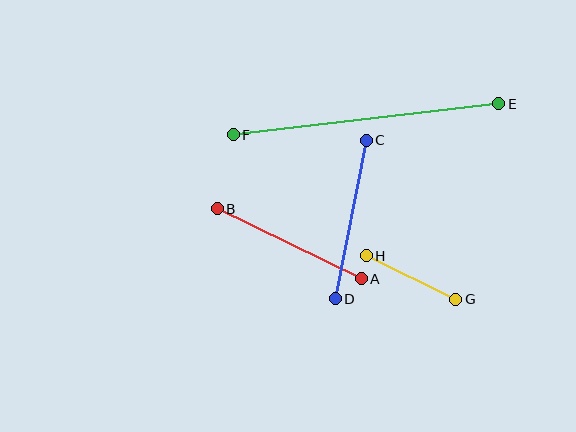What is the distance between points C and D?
The distance is approximately 161 pixels.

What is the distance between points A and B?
The distance is approximately 160 pixels.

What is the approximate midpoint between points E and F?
The midpoint is at approximately (366, 119) pixels.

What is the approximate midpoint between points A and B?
The midpoint is at approximately (289, 244) pixels.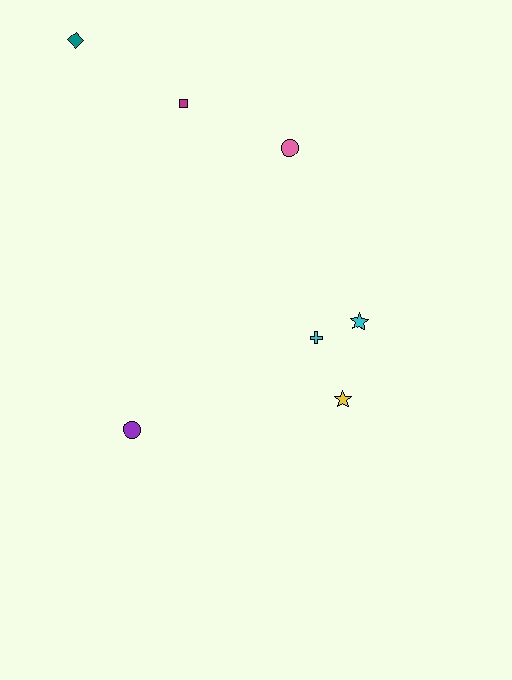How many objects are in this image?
There are 7 objects.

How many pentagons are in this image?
There are no pentagons.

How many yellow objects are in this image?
There is 1 yellow object.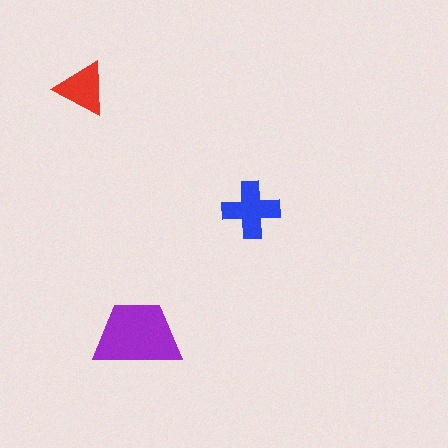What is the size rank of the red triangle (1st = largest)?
3rd.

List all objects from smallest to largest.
The red triangle, the blue cross, the purple trapezoid.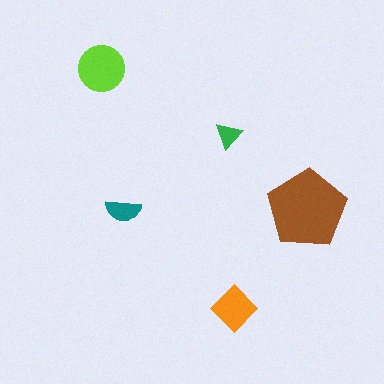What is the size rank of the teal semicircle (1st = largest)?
4th.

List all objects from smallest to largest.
The green triangle, the teal semicircle, the orange diamond, the lime circle, the brown pentagon.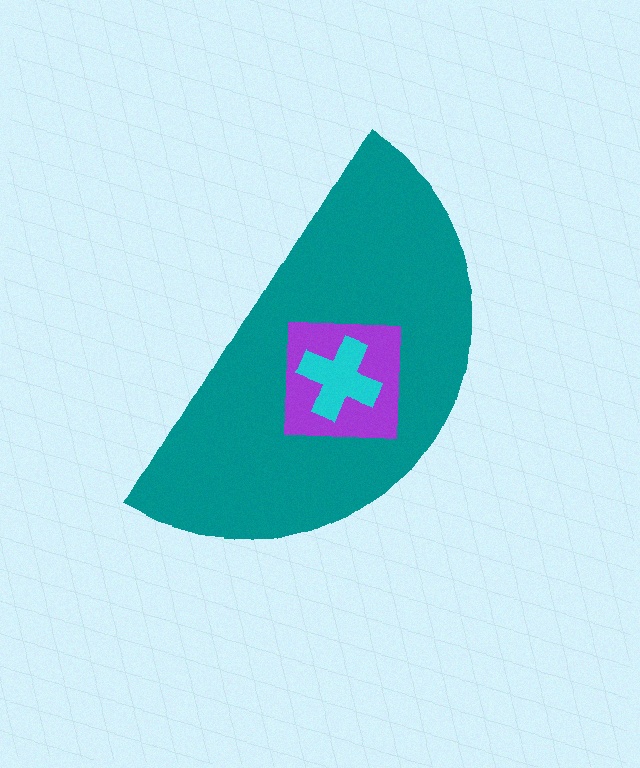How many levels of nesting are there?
3.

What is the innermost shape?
The cyan cross.